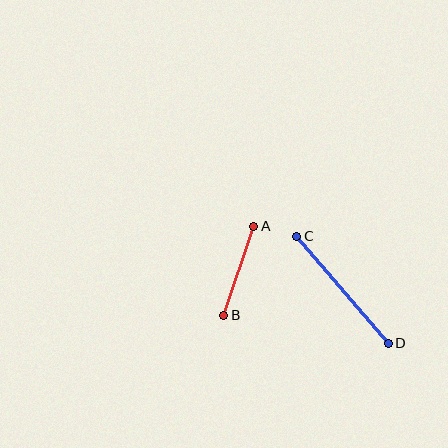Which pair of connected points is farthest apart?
Points C and D are farthest apart.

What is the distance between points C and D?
The distance is approximately 140 pixels.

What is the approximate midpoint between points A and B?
The midpoint is at approximately (239, 271) pixels.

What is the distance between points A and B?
The distance is approximately 94 pixels.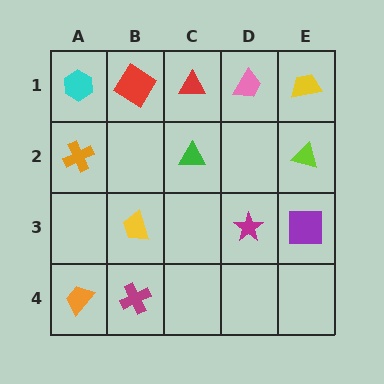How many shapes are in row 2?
3 shapes.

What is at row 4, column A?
An orange trapezoid.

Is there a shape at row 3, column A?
No, that cell is empty.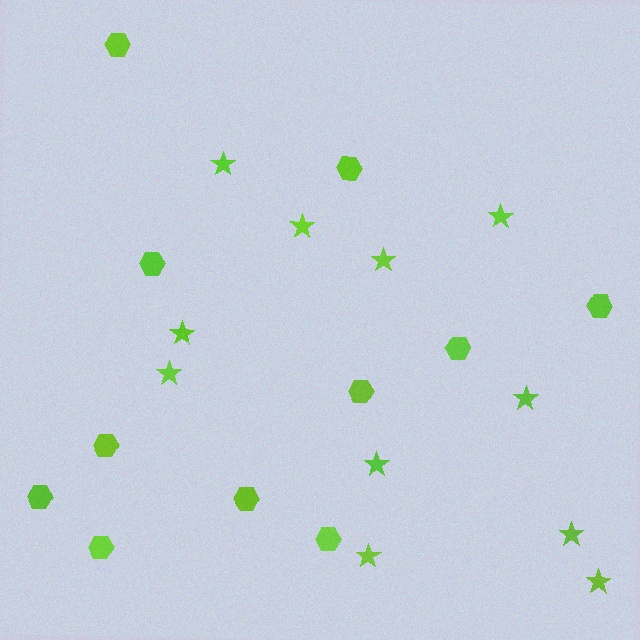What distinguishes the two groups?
There are 2 groups: one group of hexagons (11) and one group of stars (11).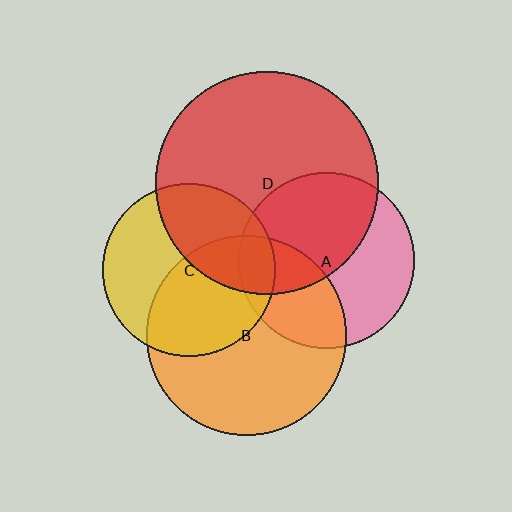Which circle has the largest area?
Circle D (red).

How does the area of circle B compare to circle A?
Approximately 1.3 times.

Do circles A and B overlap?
Yes.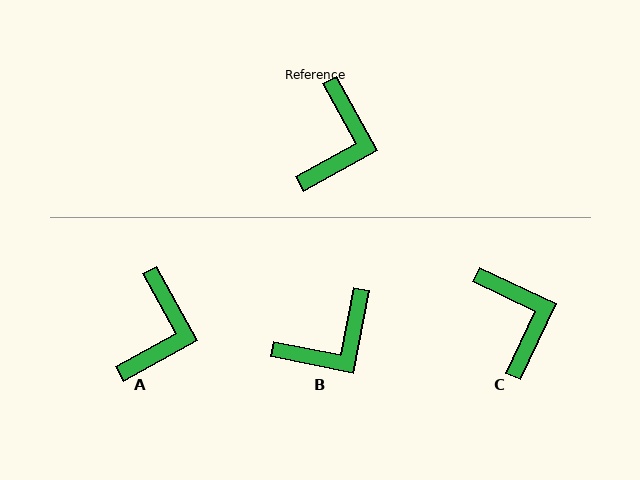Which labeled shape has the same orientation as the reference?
A.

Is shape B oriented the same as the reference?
No, it is off by about 40 degrees.